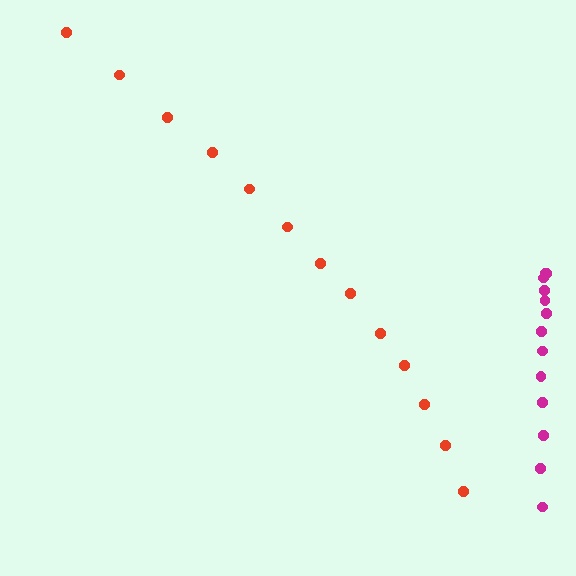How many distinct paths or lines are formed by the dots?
There are 2 distinct paths.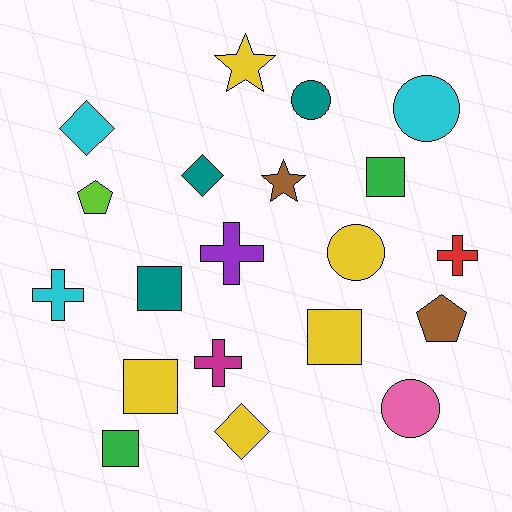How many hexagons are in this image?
There are no hexagons.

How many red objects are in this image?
There is 1 red object.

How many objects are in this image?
There are 20 objects.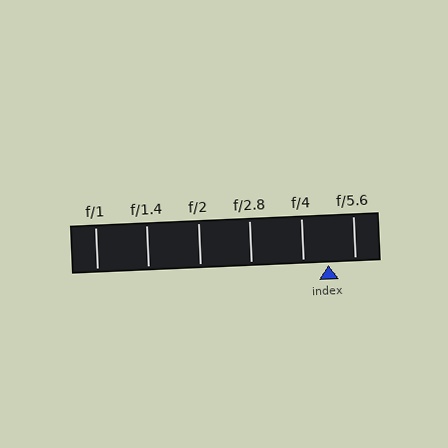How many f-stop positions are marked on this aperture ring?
There are 6 f-stop positions marked.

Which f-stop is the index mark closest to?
The index mark is closest to f/4.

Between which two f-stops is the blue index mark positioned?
The index mark is between f/4 and f/5.6.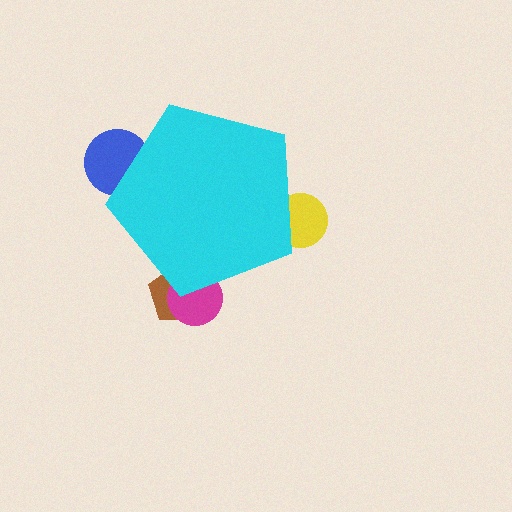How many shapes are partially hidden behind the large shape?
4 shapes are partially hidden.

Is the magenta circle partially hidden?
Yes, the magenta circle is partially hidden behind the cyan pentagon.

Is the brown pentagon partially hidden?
Yes, the brown pentagon is partially hidden behind the cyan pentagon.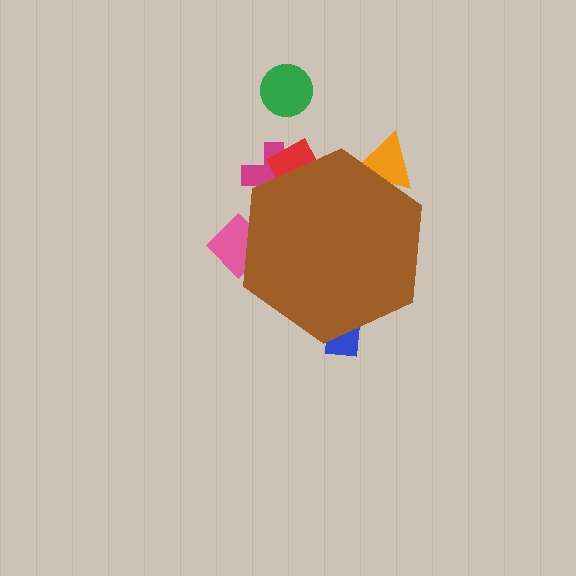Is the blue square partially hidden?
Yes, the blue square is partially hidden behind the brown hexagon.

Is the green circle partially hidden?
No, the green circle is fully visible.